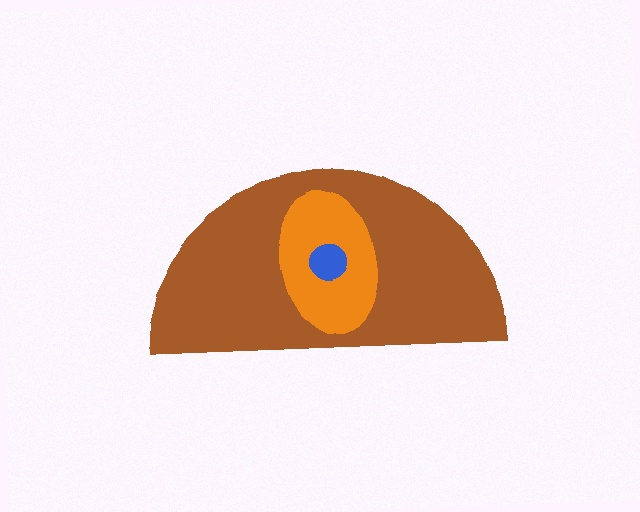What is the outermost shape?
The brown semicircle.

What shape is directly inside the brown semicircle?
The orange ellipse.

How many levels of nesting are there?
3.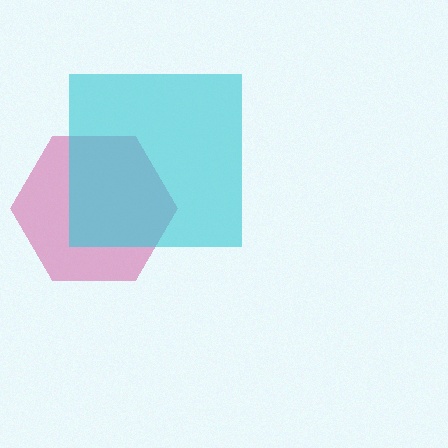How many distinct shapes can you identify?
There are 2 distinct shapes: a magenta hexagon, a cyan square.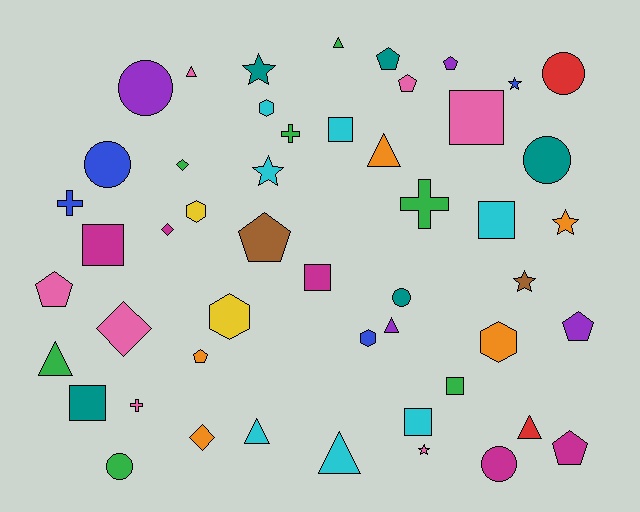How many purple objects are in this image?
There are 4 purple objects.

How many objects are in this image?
There are 50 objects.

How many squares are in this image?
There are 8 squares.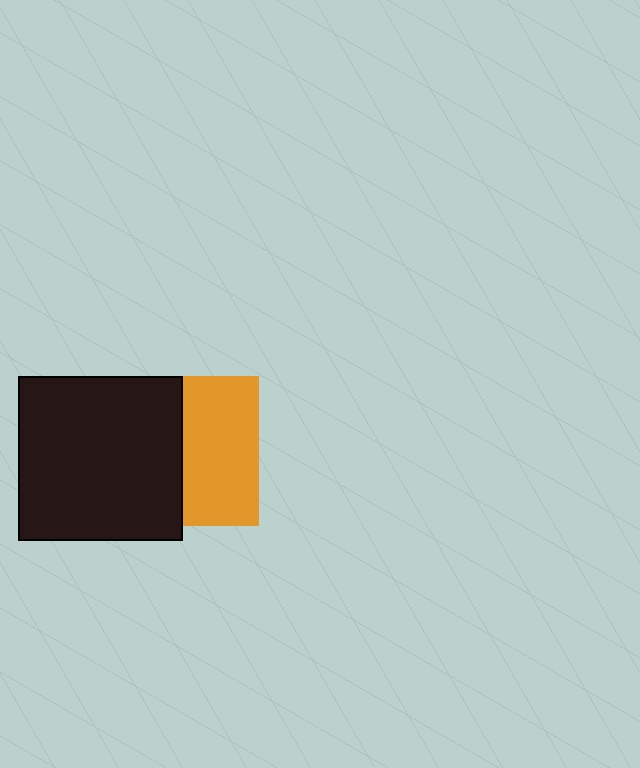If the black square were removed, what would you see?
You would see the complete orange square.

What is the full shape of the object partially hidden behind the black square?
The partially hidden object is an orange square.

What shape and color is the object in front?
The object in front is a black square.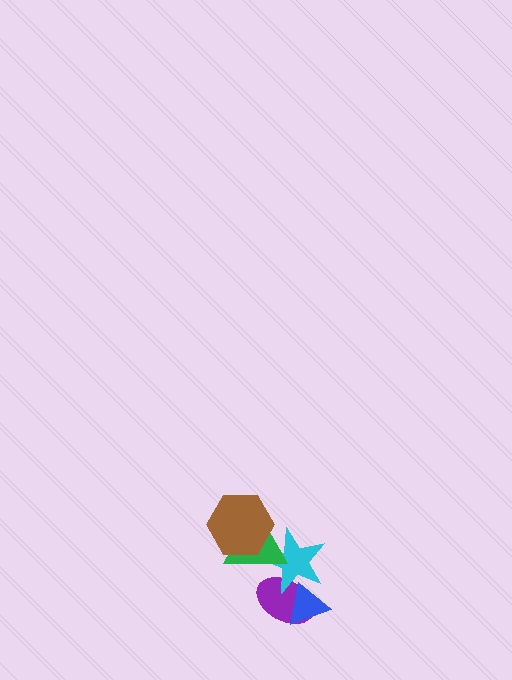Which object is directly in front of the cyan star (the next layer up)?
The blue triangle is directly in front of the cyan star.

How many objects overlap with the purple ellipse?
2 objects overlap with the purple ellipse.